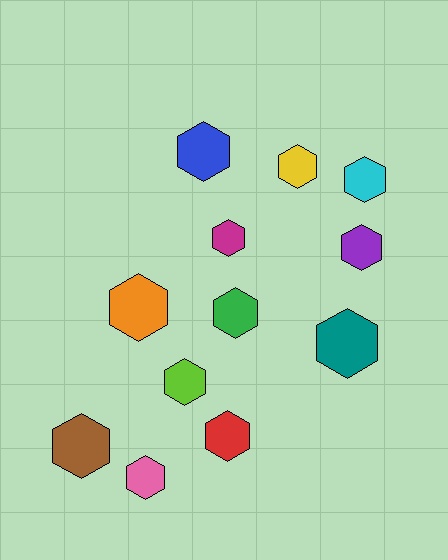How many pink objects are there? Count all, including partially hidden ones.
There is 1 pink object.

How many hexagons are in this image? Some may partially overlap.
There are 12 hexagons.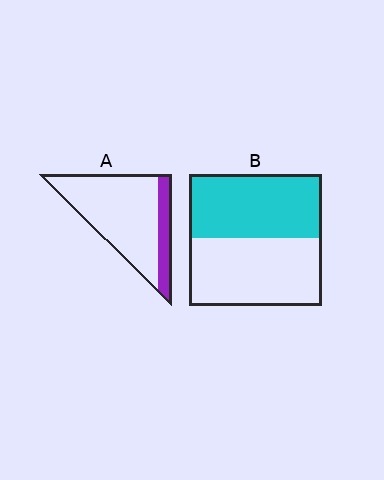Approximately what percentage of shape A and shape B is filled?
A is approximately 20% and B is approximately 50%.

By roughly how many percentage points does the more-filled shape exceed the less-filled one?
By roughly 30 percentage points (B over A).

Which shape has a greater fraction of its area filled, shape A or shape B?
Shape B.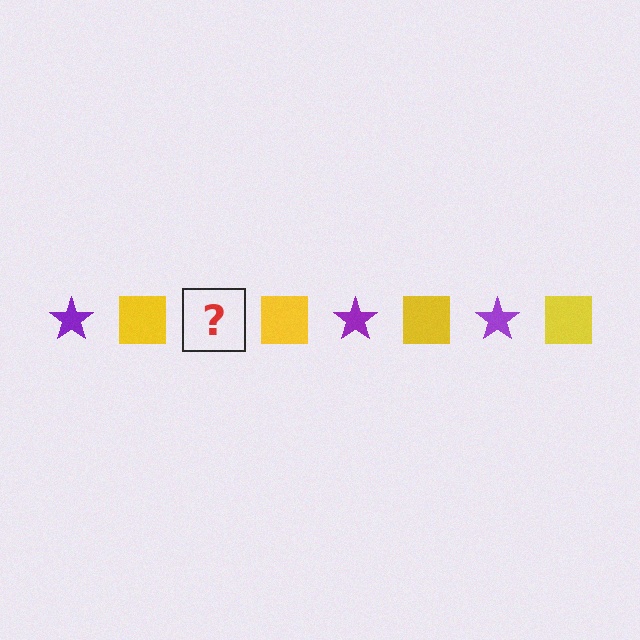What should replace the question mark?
The question mark should be replaced with a purple star.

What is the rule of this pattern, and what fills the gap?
The rule is that the pattern alternates between purple star and yellow square. The gap should be filled with a purple star.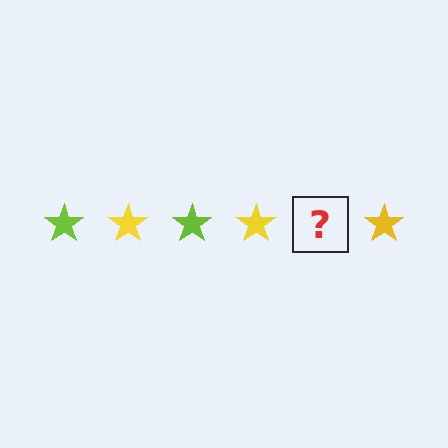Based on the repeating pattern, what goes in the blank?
The blank should be a lime star.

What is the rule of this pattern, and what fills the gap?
The rule is that the pattern cycles through lime, yellow stars. The gap should be filled with a lime star.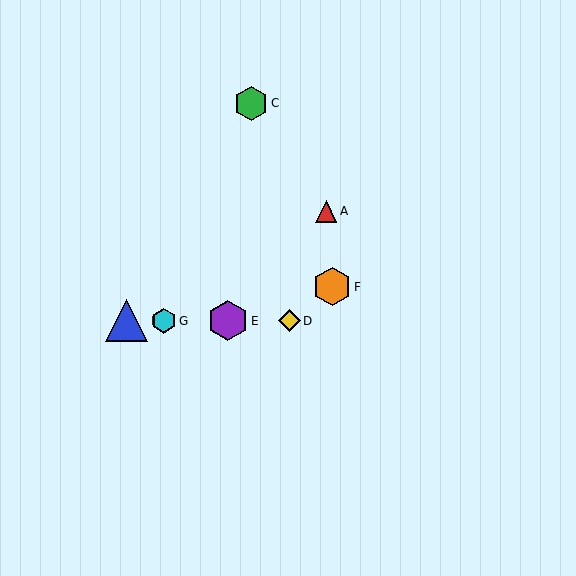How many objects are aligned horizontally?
4 objects (B, D, E, G) are aligned horizontally.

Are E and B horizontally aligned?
Yes, both are at y≈321.